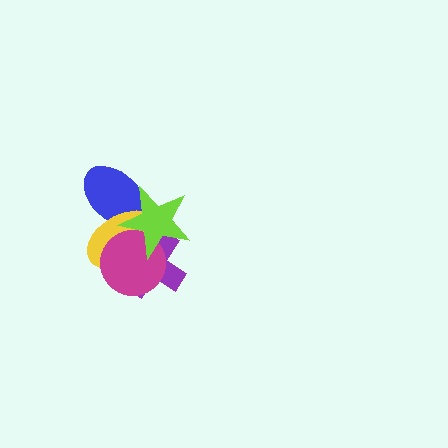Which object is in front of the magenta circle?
The lime star is in front of the magenta circle.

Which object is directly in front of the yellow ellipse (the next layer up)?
The purple cross is directly in front of the yellow ellipse.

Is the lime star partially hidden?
No, no other shape covers it.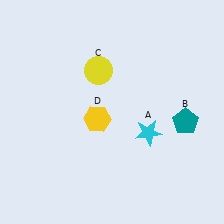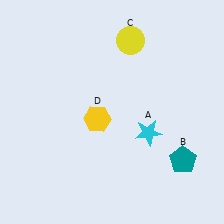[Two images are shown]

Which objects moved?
The objects that moved are: the teal pentagon (B), the yellow circle (C).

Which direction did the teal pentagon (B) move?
The teal pentagon (B) moved down.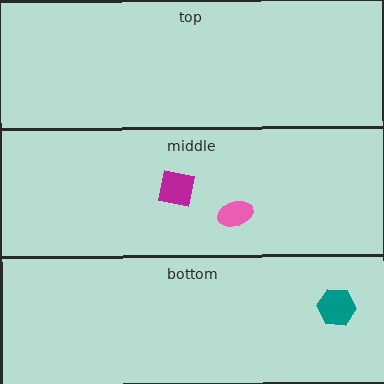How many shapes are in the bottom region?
1.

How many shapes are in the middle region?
2.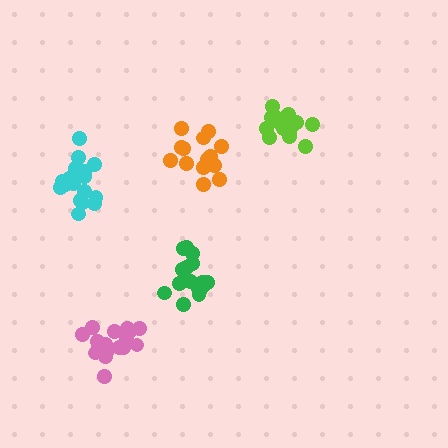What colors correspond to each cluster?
The clusters are colored: green, cyan, orange, pink, lime.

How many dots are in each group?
Group 1: 16 dots, Group 2: 20 dots, Group 3: 15 dots, Group 4: 17 dots, Group 5: 17 dots (85 total).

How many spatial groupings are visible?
There are 5 spatial groupings.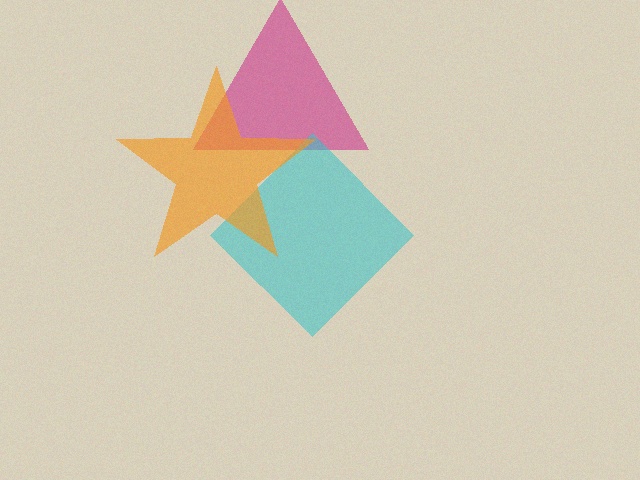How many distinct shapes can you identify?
There are 3 distinct shapes: a magenta triangle, a cyan diamond, an orange star.